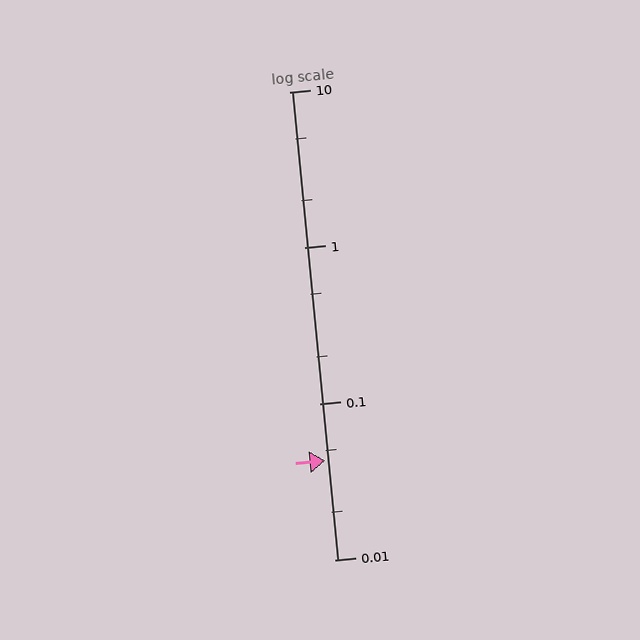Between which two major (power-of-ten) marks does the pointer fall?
The pointer is between 0.01 and 0.1.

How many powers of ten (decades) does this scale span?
The scale spans 3 decades, from 0.01 to 10.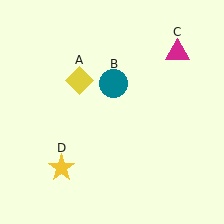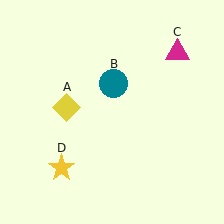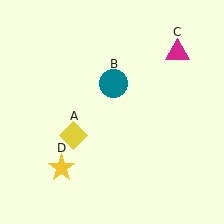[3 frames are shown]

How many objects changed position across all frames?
1 object changed position: yellow diamond (object A).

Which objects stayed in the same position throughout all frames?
Teal circle (object B) and magenta triangle (object C) and yellow star (object D) remained stationary.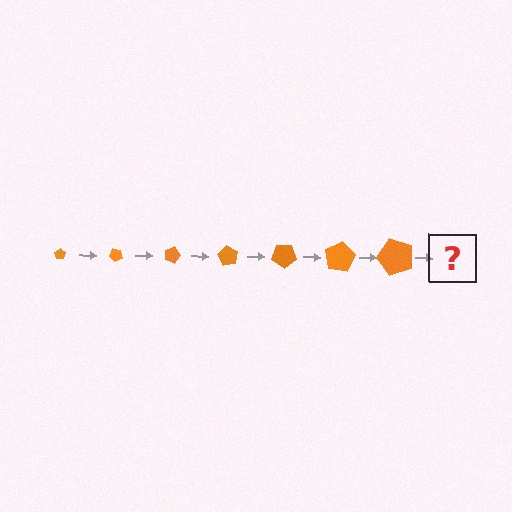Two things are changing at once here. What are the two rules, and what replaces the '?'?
The two rules are that the pentagon grows larger each step and it rotates 45 degrees each step. The '?' should be a pentagon, larger than the previous one and rotated 315 degrees from the start.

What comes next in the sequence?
The next element should be a pentagon, larger than the previous one and rotated 315 degrees from the start.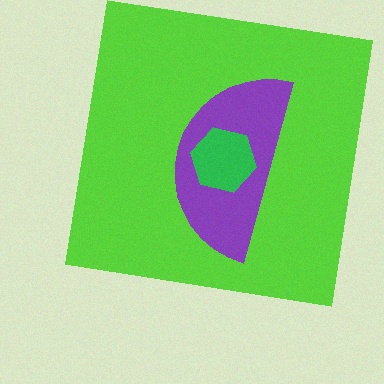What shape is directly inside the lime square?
The purple semicircle.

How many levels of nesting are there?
3.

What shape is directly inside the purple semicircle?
The green hexagon.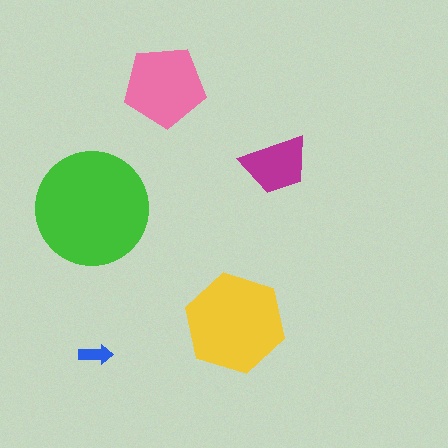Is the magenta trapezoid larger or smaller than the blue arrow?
Larger.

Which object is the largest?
The green circle.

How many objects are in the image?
There are 5 objects in the image.